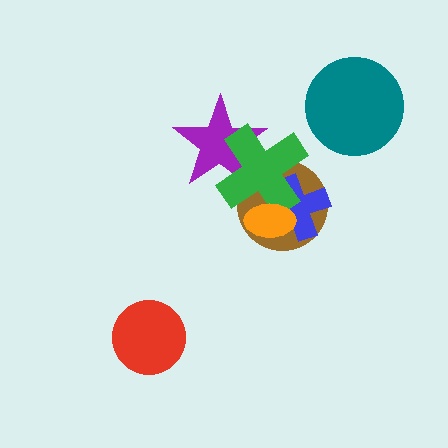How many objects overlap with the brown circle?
3 objects overlap with the brown circle.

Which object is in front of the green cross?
The orange ellipse is in front of the green cross.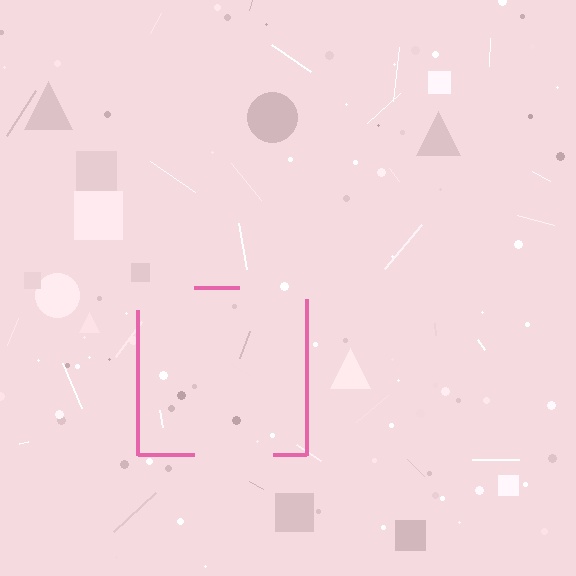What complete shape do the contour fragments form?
The contour fragments form a square.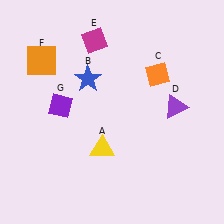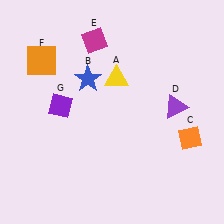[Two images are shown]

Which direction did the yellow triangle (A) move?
The yellow triangle (A) moved up.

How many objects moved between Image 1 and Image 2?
2 objects moved between the two images.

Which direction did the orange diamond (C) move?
The orange diamond (C) moved down.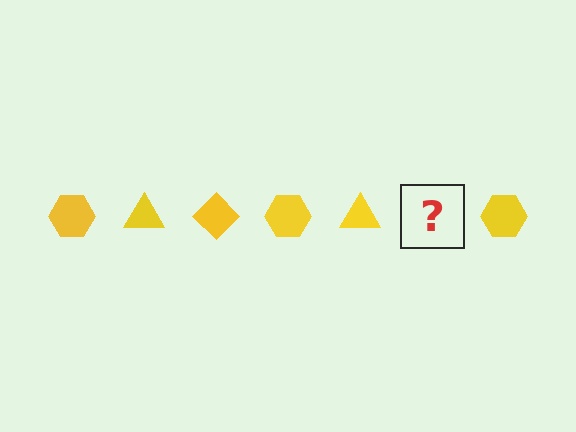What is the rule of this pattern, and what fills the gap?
The rule is that the pattern cycles through hexagon, triangle, diamond shapes in yellow. The gap should be filled with a yellow diamond.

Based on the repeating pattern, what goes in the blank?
The blank should be a yellow diamond.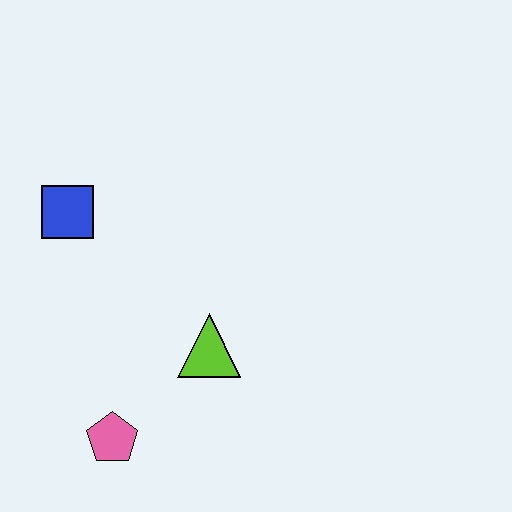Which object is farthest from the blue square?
The pink pentagon is farthest from the blue square.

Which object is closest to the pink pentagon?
The lime triangle is closest to the pink pentagon.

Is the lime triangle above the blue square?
No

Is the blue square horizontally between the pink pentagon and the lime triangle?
No